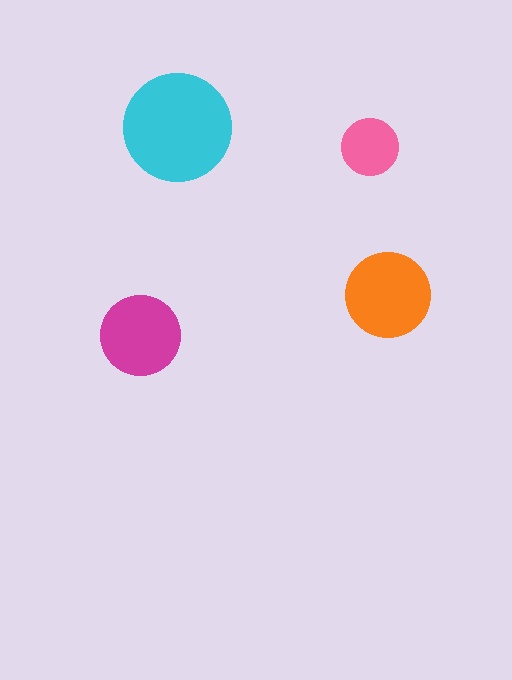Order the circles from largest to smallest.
the cyan one, the orange one, the magenta one, the pink one.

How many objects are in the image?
There are 4 objects in the image.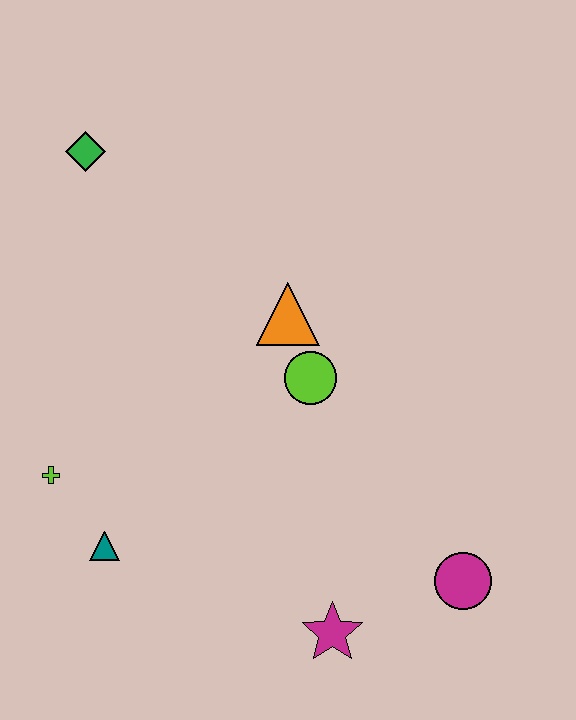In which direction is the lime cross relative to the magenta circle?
The lime cross is to the left of the magenta circle.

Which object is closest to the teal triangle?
The lime cross is closest to the teal triangle.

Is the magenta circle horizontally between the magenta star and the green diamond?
No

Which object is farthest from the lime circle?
The green diamond is farthest from the lime circle.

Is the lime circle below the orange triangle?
Yes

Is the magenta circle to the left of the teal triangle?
No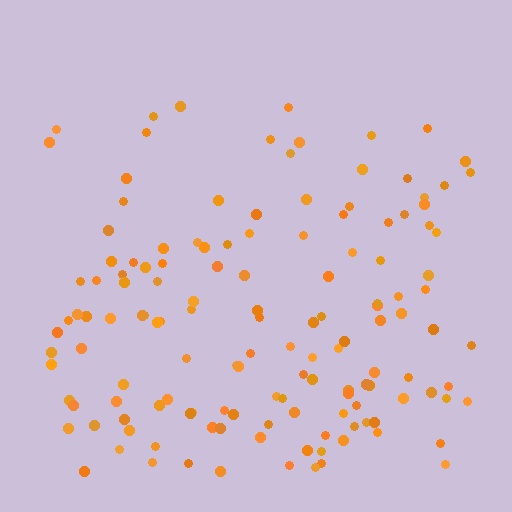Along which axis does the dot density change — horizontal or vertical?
Vertical.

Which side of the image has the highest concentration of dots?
The bottom.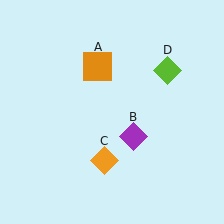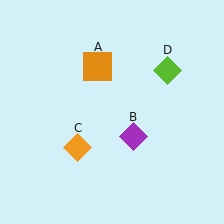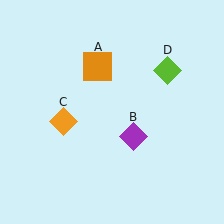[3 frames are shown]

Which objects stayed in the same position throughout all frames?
Orange square (object A) and purple diamond (object B) and lime diamond (object D) remained stationary.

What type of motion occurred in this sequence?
The orange diamond (object C) rotated clockwise around the center of the scene.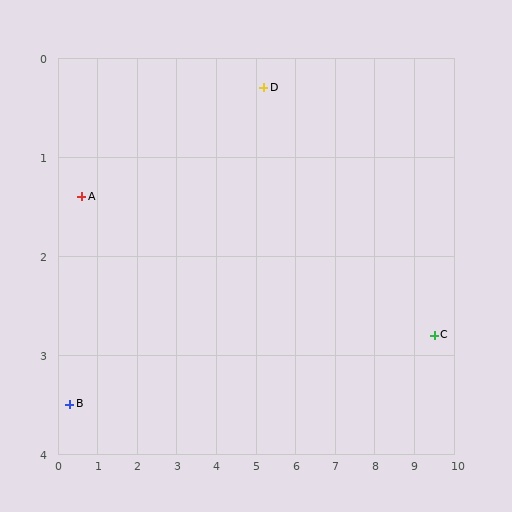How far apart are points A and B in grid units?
Points A and B are about 2.1 grid units apart.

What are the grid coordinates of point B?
Point B is at approximately (0.3, 3.5).